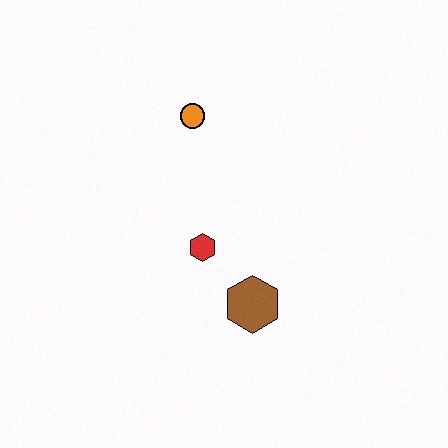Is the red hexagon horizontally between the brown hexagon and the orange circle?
Yes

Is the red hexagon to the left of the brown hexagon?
Yes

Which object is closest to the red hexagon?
The brown hexagon is closest to the red hexagon.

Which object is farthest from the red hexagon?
The orange circle is farthest from the red hexagon.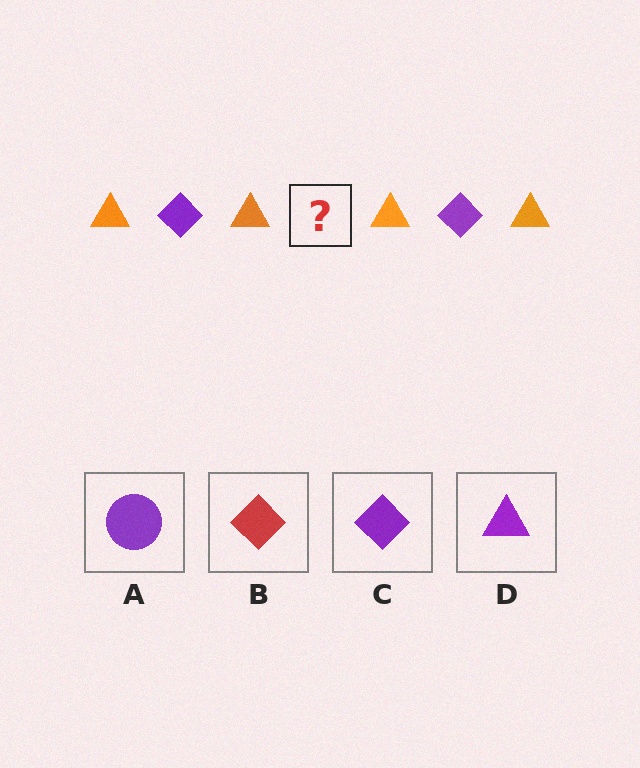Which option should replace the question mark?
Option C.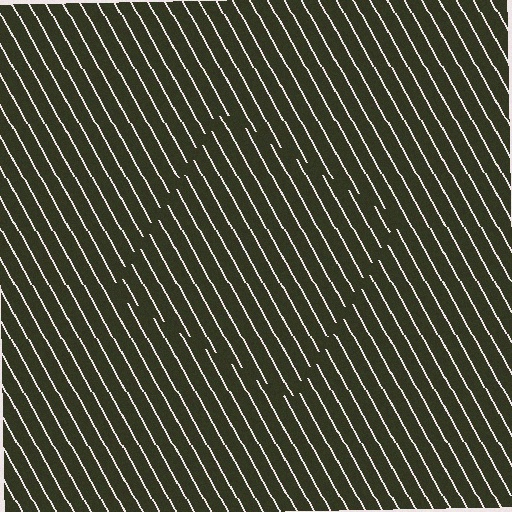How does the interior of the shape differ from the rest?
The interior of the shape contains the same grating, shifted by half a period — the contour is defined by the phase discontinuity where line-ends from the inner and outer gratings abut.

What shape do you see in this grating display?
An illusory square. The interior of the shape contains the same grating, shifted by half a period — the contour is defined by the phase discontinuity where line-ends from the inner and outer gratings abut.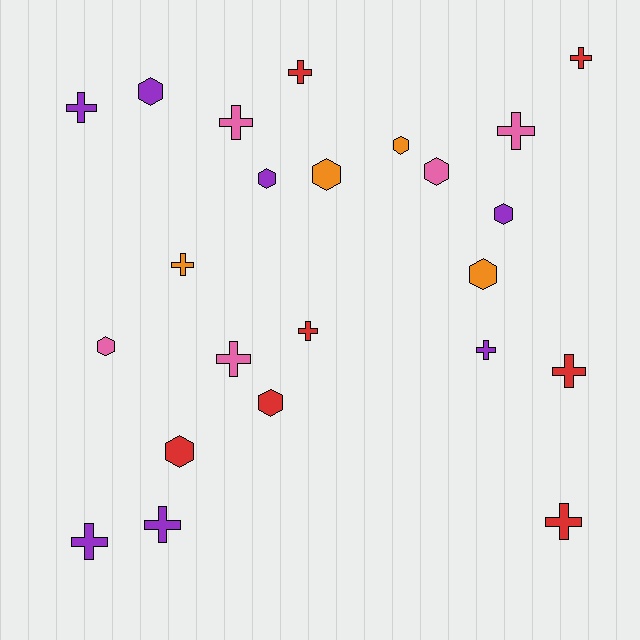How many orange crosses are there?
There is 1 orange cross.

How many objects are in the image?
There are 23 objects.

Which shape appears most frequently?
Cross, with 13 objects.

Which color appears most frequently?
Red, with 7 objects.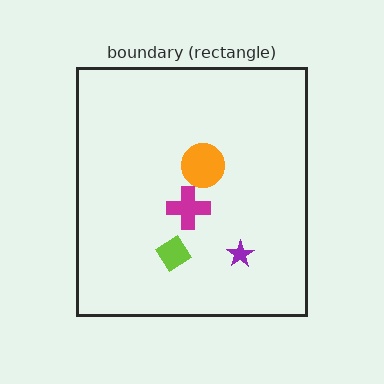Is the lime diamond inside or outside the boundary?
Inside.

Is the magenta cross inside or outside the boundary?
Inside.